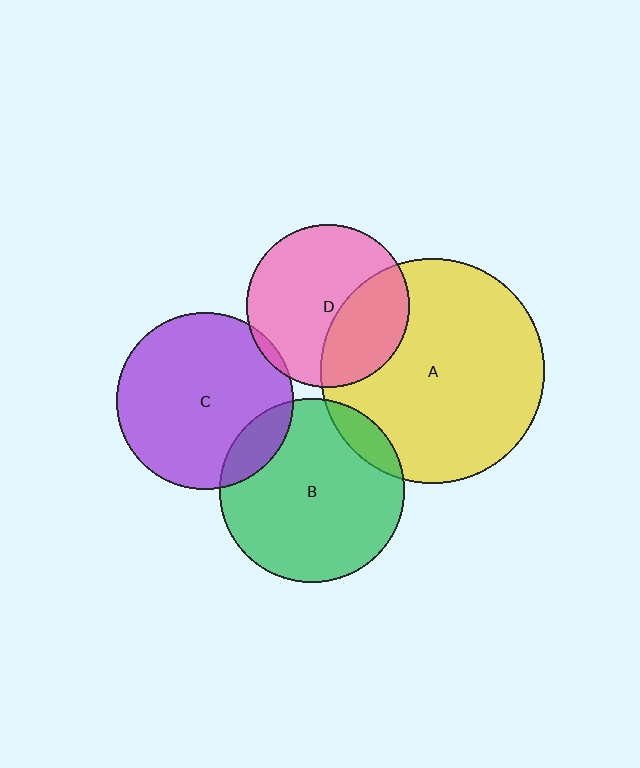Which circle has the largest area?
Circle A (yellow).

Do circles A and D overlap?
Yes.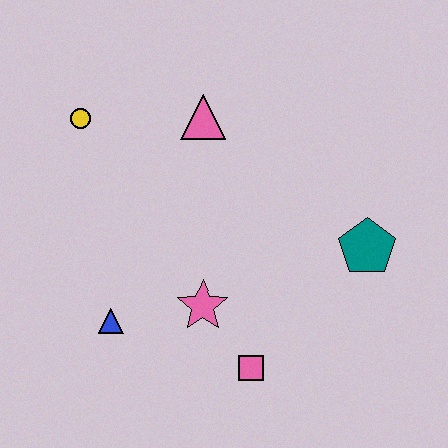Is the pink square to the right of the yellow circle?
Yes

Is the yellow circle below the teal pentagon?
No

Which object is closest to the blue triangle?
The pink star is closest to the blue triangle.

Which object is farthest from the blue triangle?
The teal pentagon is farthest from the blue triangle.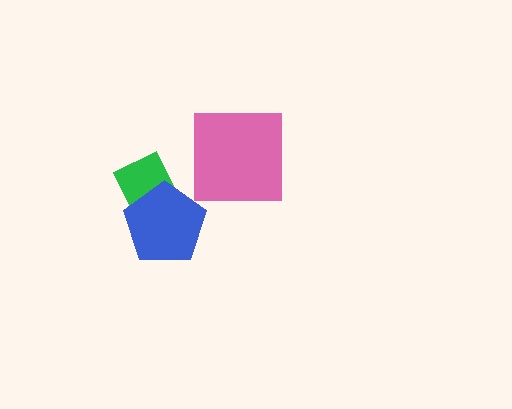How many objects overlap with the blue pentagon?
1 object overlaps with the blue pentagon.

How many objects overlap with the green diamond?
1 object overlaps with the green diamond.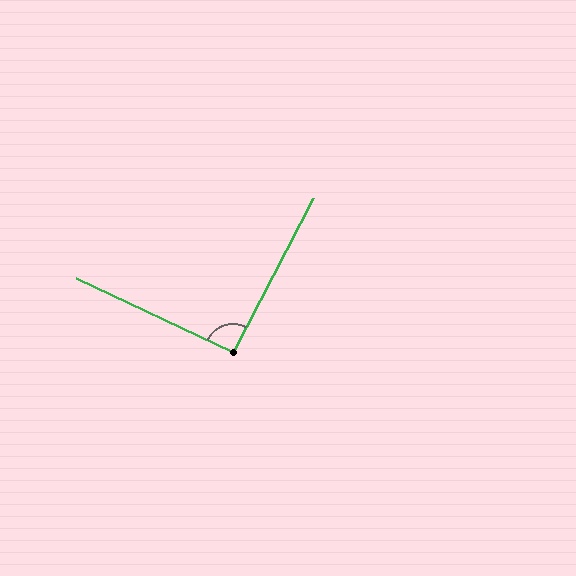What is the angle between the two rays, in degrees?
Approximately 92 degrees.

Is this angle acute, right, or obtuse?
It is approximately a right angle.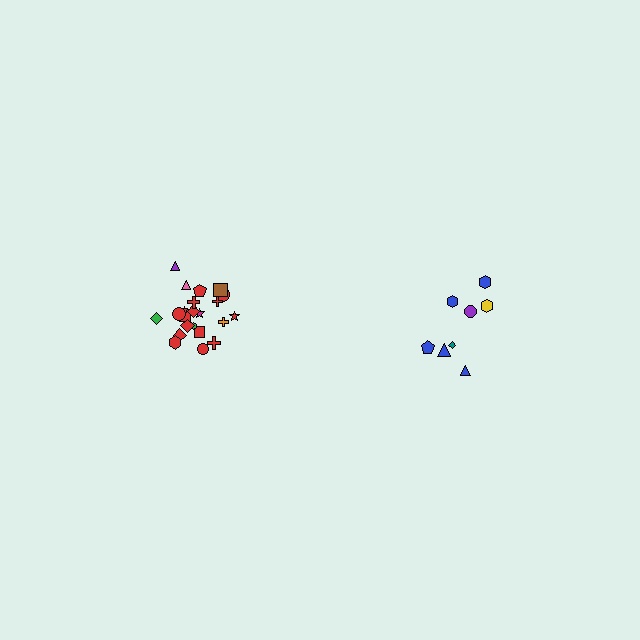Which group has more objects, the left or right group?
The left group.